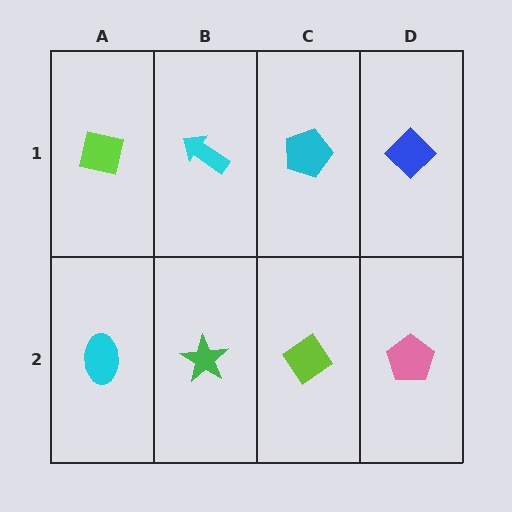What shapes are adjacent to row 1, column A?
A cyan ellipse (row 2, column A), a cyan arrow (row 1, column B).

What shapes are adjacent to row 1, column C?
A lime diamond (row 2, column C), a cyan arrow (row 1, column B), a blue diamond (row 1, column D).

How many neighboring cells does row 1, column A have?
2.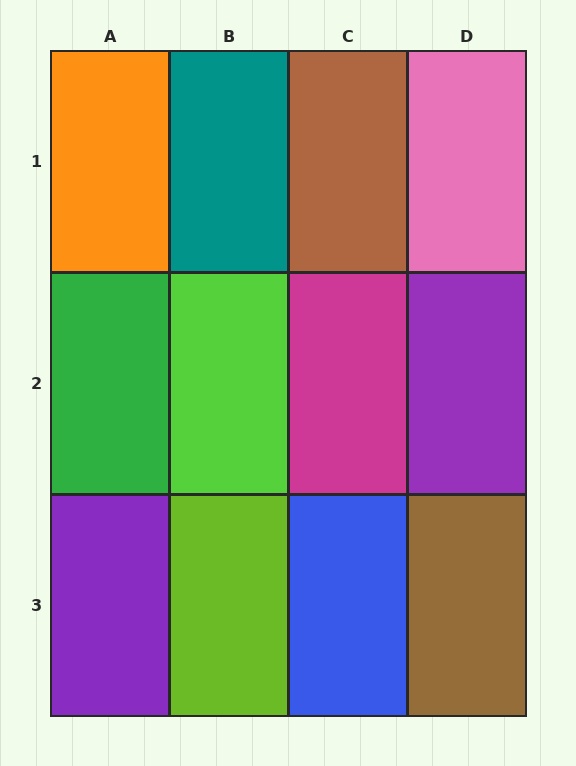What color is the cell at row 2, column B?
Lime.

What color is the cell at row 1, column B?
Teal.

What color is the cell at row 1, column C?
Brown.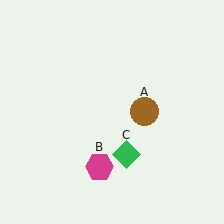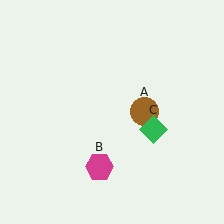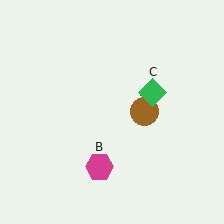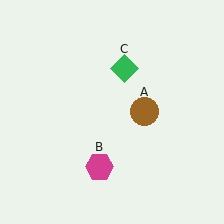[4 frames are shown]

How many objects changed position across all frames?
1 object changed position: green diamond (object C).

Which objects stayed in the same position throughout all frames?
Brown circle (object A) and magenta hexagon (object B) remained stationary.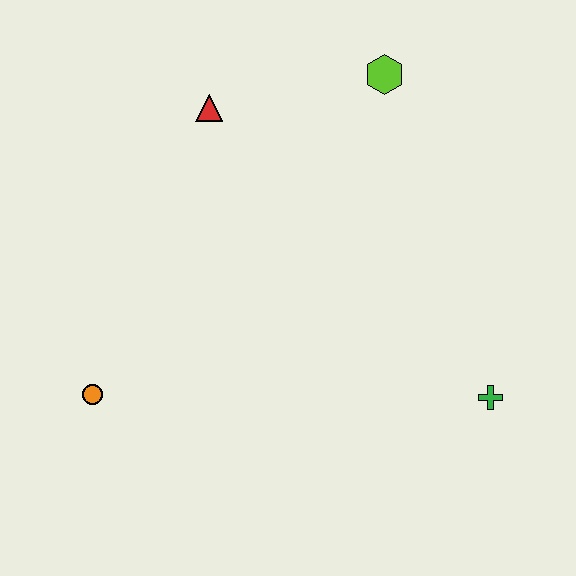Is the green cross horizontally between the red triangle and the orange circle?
No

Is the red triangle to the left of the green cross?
Yes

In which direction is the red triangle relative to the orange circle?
The red triangle is above the orange circle.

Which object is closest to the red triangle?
The lime hexagon is closest to the red triangle.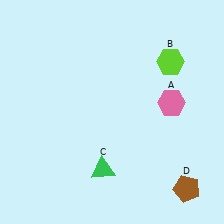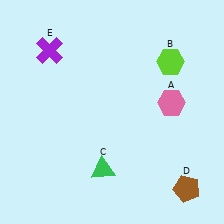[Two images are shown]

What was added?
A purple cross (E) was added in Image 2.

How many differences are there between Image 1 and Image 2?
There is 1 difference between the two images.